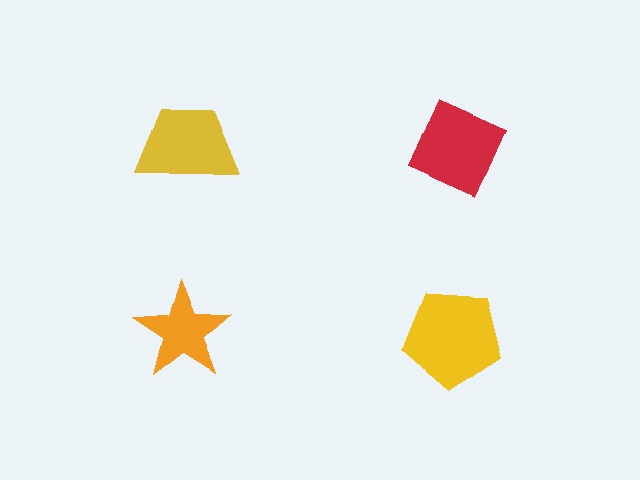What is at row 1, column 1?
A yellow trapezoid.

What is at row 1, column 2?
A red diamond.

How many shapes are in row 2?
2 shapes.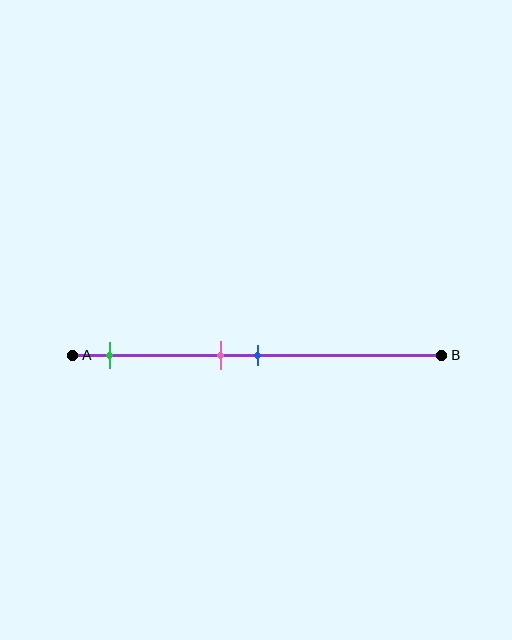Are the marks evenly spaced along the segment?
No, the marks are not evenly spaced.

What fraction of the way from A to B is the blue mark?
The blue mark is approximately 50% (0.5) of the way from A to B.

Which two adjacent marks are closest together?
The pink and blue marks are the closest adjacent pair.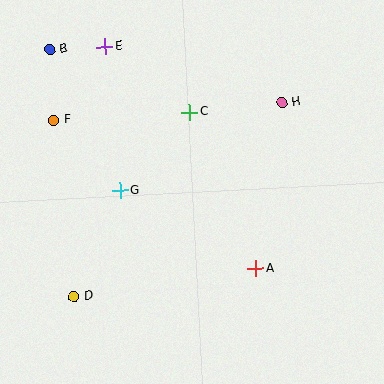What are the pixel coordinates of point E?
Point E is at (105, 46).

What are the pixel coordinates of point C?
Point C is at (189, 112).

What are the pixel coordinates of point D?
Point D is at (74, 296).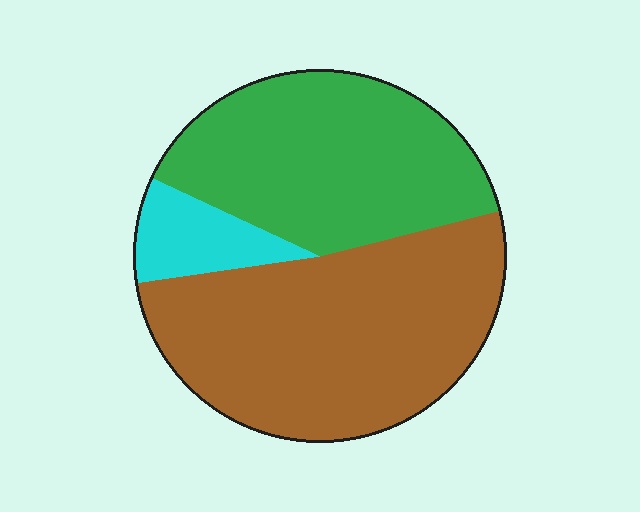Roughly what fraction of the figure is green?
Green takes up about two fifths (2/5) of the figure.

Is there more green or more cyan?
Green.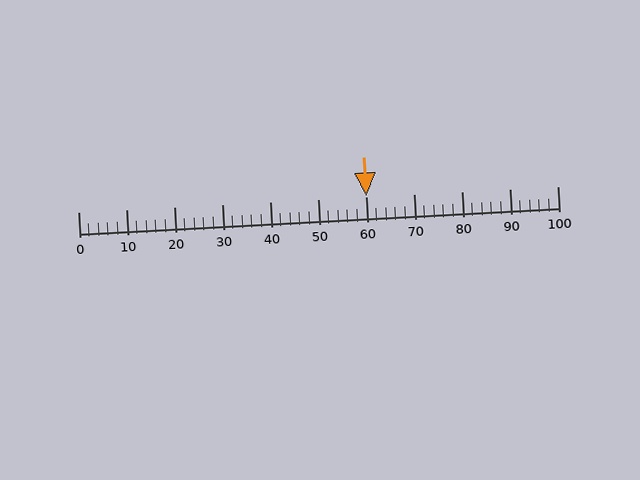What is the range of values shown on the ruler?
The ruler shows values from 0 to 100.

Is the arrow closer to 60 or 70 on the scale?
The arrow is closer to 60.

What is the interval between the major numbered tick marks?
The major tick marks are spaced 10 units apart.